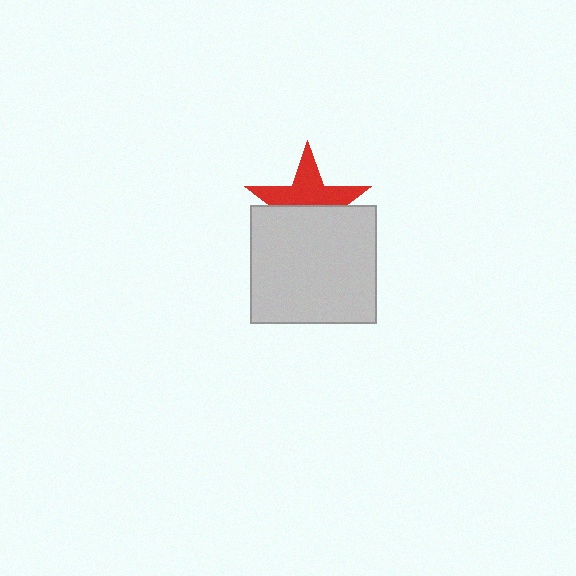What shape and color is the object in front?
The object in front is a light gray rectangle.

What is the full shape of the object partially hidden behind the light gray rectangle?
The partially hidden object is a red star.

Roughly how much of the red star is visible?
About half of it is visible (roughly 52%).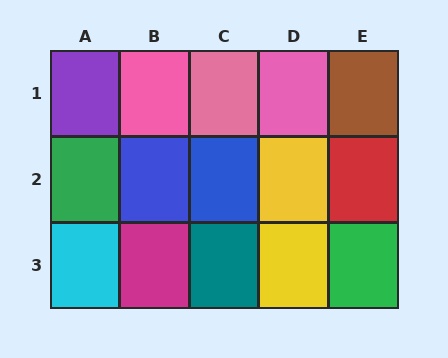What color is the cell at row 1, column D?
Pink.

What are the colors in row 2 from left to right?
Green, blue, blue, yellow, red.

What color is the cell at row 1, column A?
Purple.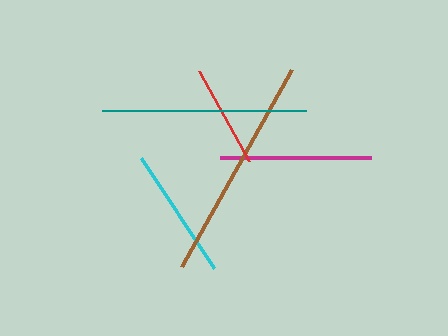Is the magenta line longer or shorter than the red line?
The magenta line is longer than the red line.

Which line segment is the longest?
The brown line is the longest at approximately 225 pixels.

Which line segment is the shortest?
The red line is the shortest at approximately 103 pixels.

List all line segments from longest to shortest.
From longest to shortest: brown, teal, magenta, cyan, red.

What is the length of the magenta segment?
The magenta segment is approximately 151 pixels long.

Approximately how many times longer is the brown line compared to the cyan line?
The brown line is approximately 1.7 times the length of the cyan line.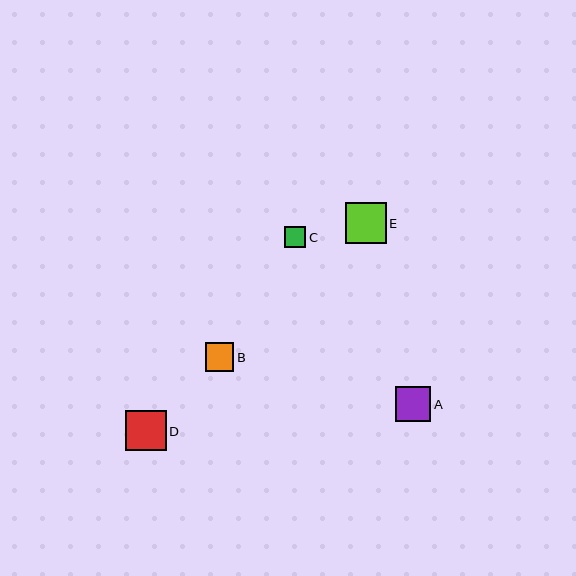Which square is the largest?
Square E is the largest with a size of approximately 41 pixels.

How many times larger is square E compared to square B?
Square E is approximately 1.5 times the size of square B.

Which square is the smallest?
Square C is the smallest with a size of approximately 21 pixels.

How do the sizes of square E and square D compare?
Square E and square D are approximately the same size.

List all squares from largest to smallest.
From largest to smallest: E, D, A, B, C.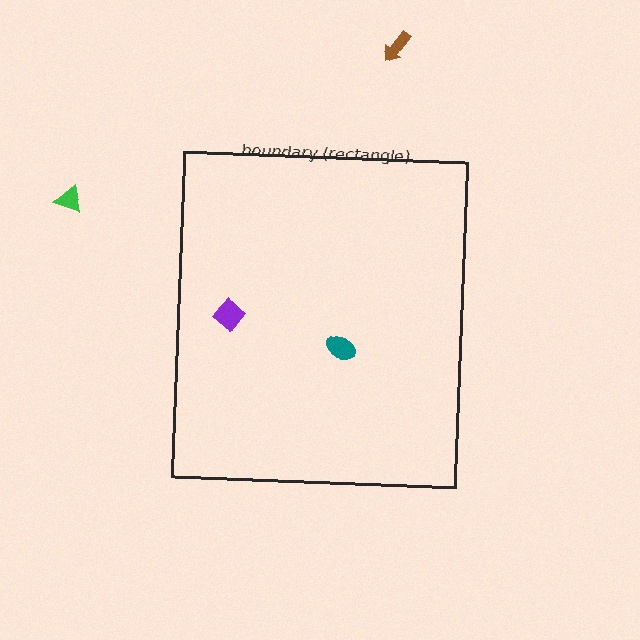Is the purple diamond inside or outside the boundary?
Inside.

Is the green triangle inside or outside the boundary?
Outside.